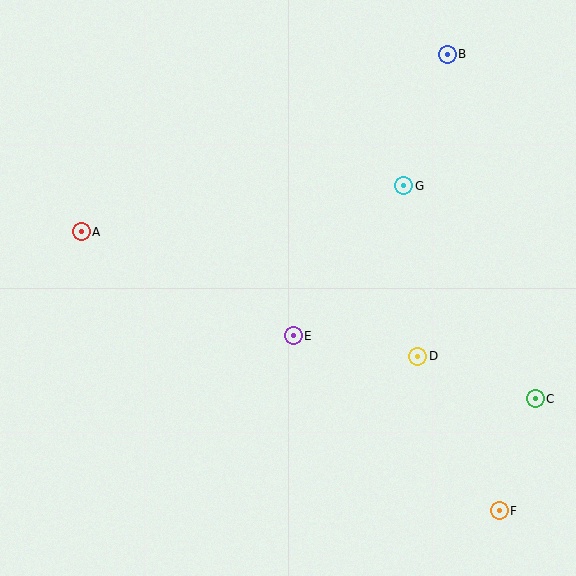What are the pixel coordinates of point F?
Point F is at (499, 511).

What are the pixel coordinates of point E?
Point E is at (293, 336).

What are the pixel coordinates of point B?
Point B is at (447, 54).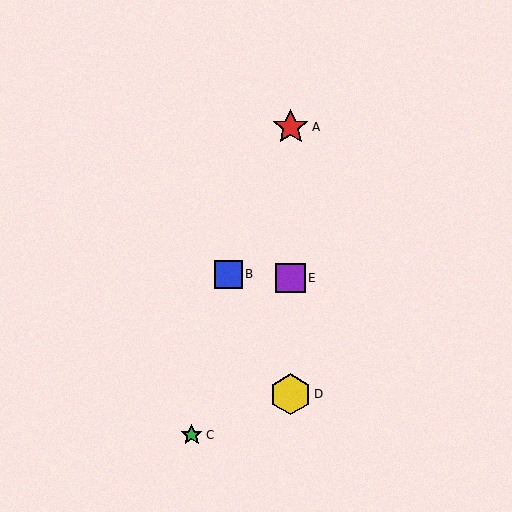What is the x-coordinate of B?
Object B is at x≈228.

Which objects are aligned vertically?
Objects A, D, E are aligned vertically.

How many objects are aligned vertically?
3 objects (A, D, E) are aligned vertically.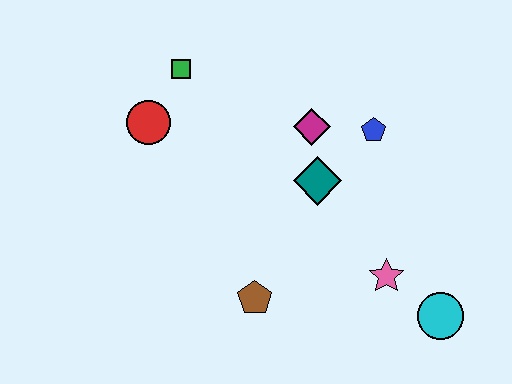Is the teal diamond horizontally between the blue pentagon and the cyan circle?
No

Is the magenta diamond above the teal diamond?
Yes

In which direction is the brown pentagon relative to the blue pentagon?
The brown pentagon is below the blue pentagon.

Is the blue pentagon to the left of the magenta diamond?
No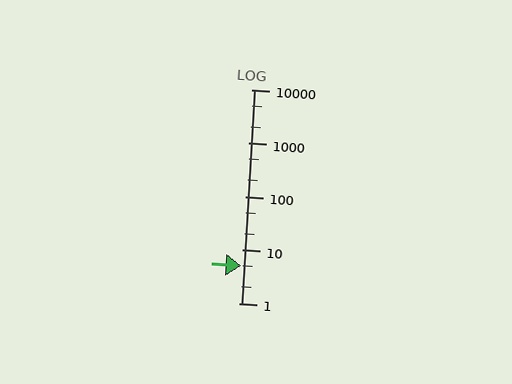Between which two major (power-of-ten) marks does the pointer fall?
The pointer is between 1 and 10.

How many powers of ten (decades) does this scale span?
The scale spans 4 decades, from 1 to 10000.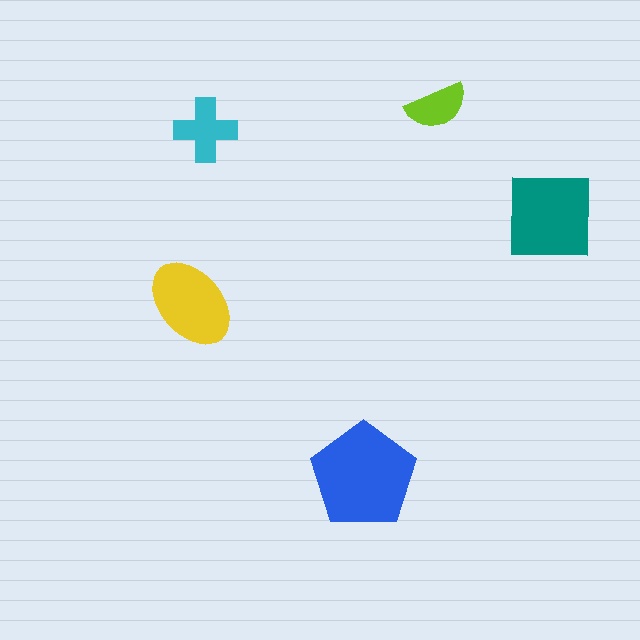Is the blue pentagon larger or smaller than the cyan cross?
Larger.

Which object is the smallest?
The lime semicircle.